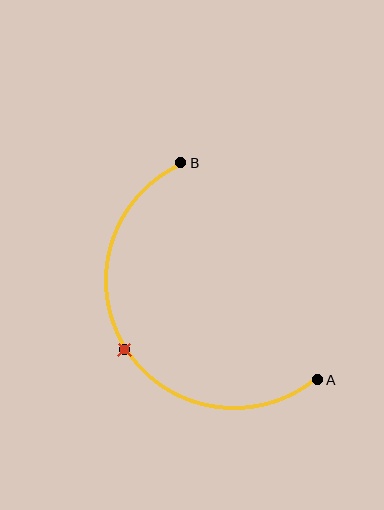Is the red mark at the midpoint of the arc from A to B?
Yes. The red mark lies on the arc at equal arc-length from both A and B — it is the arc midpoint.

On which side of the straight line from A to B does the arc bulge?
The arc bulges to the left of the straight line connecting A and B.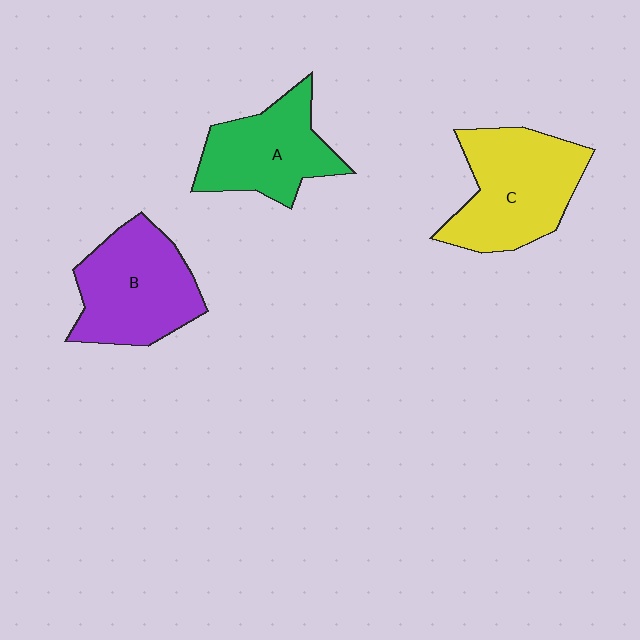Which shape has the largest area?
Shape C (yellow).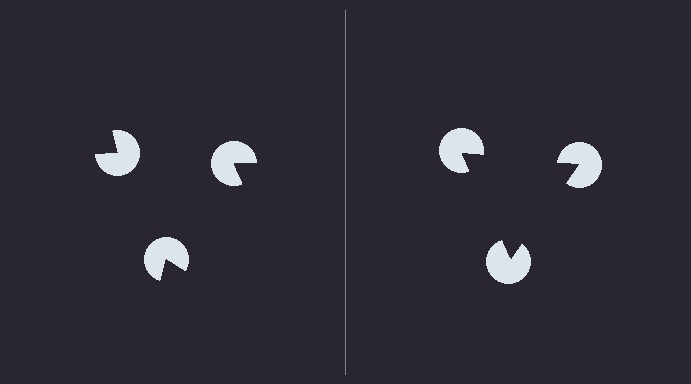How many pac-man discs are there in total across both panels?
6 — 3 on each side.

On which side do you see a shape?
An illusory triangle appears on the right side. On the left side the wedge cuts are rotated, so no coherent shape forms.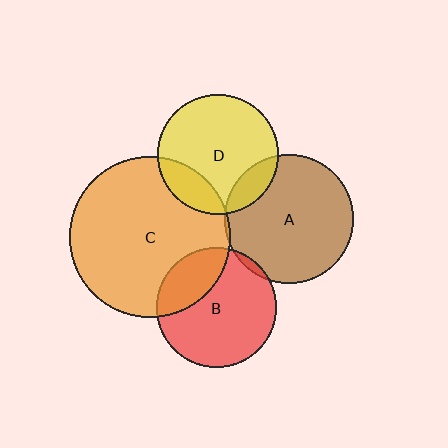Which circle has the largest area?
Circle C (orange).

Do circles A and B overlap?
Yes.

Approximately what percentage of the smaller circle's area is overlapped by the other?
Approximately 5%.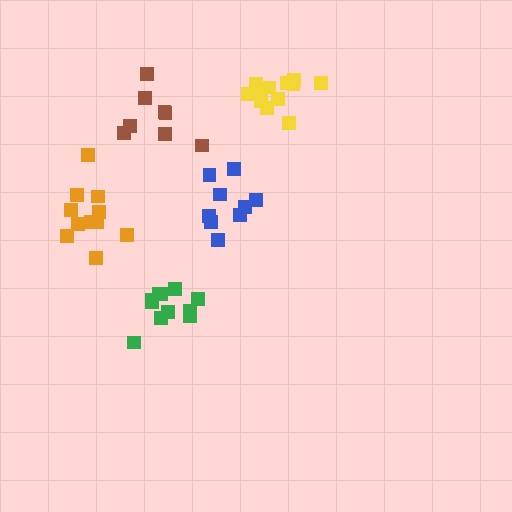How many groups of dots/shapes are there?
There are 5 groups.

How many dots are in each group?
Group 1: 11 dots, Group 2: 11 dots, Group 3: 8 dots, Group 4: 13 dots, Group 5: 9 dots (52 total).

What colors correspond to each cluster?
The clusters are colored: green, orange, brown, yellow, blue.